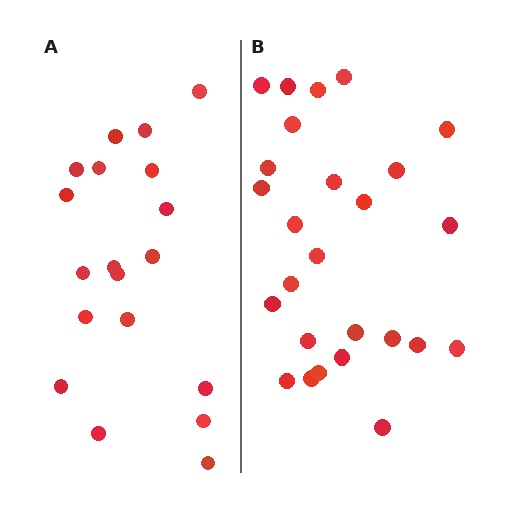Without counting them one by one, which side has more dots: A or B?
Region B (the right region) has more dots.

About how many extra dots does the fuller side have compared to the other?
Region B has roughly 8 or so more dots than region A.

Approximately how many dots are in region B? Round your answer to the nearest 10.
About 30 dots. (The exact count is 26, which rounds to 30.)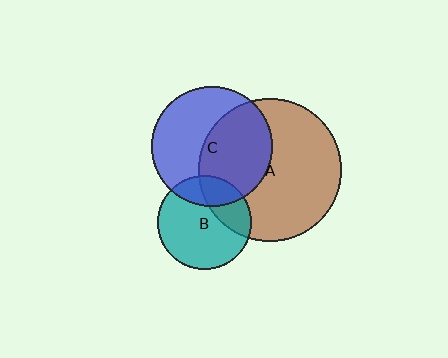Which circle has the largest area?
Circle A (brown).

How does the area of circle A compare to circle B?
Approximately 2.3 times.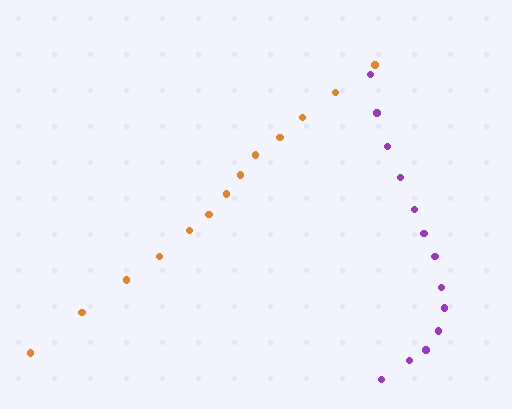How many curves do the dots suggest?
There are 2 distinct paths.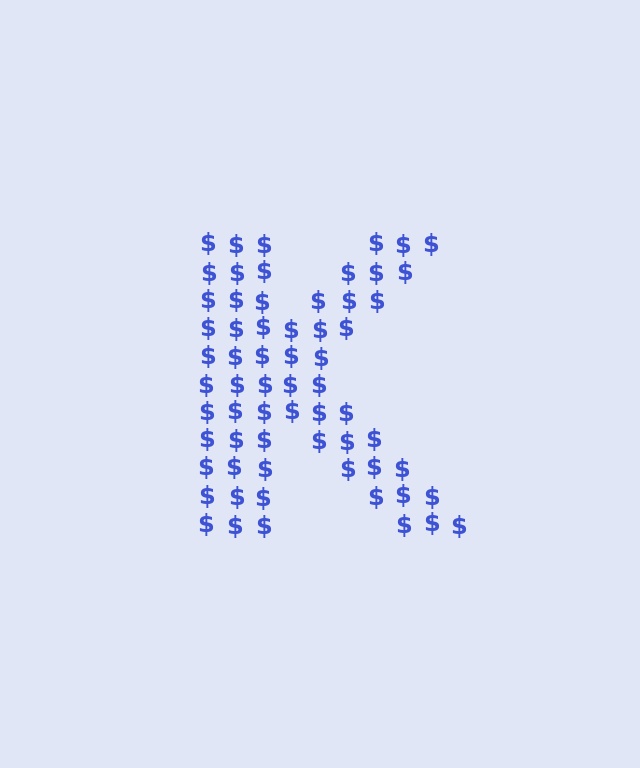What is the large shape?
The large shape is the letter K.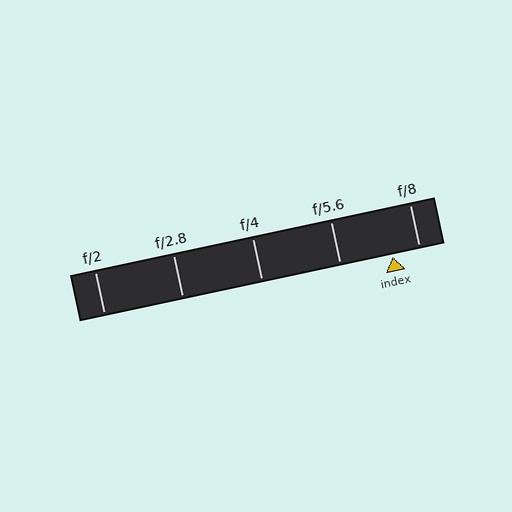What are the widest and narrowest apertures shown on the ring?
The widest aperture shown is f/2 and the narrowest is f/8.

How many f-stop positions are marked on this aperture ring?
There are 5 f-stop positions marked.